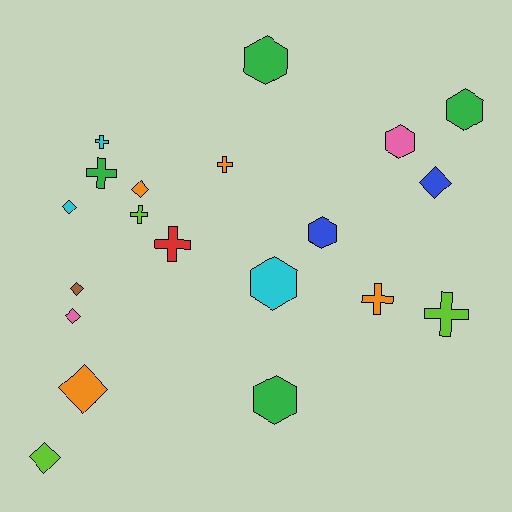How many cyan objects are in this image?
There are 3 cyan objects.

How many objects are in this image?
There are 20 objects.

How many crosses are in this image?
There are 7 crosses.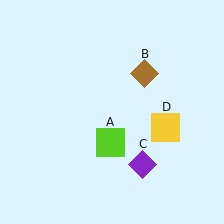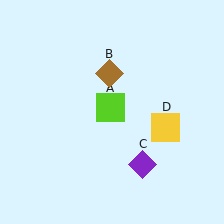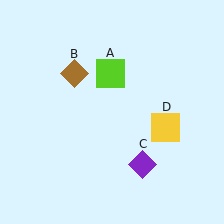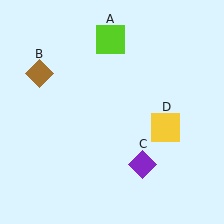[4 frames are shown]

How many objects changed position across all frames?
2 objects changed position: lime square (object A), brown diamond (object B).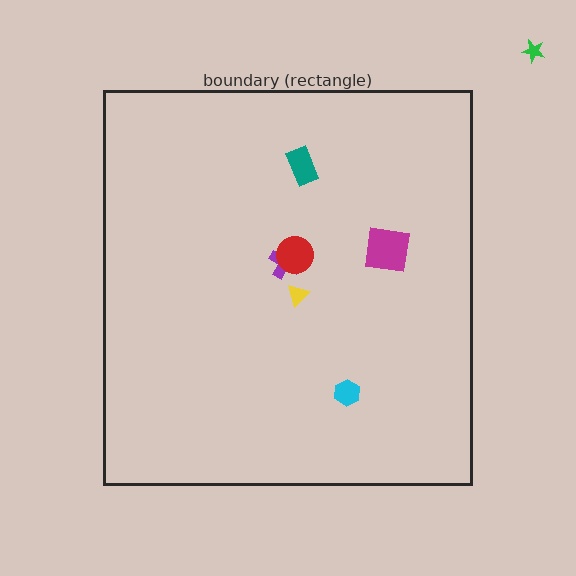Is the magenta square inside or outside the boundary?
Inside.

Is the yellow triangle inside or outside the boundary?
Inside.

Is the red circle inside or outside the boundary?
Inside.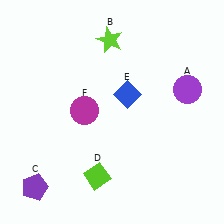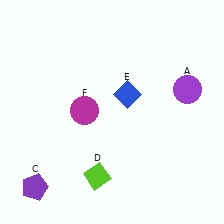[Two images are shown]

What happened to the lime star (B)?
The lime star (B) was removed in Image 2. It was in the top-left area of Image 1.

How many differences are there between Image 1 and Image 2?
There is 1 difference between the two images.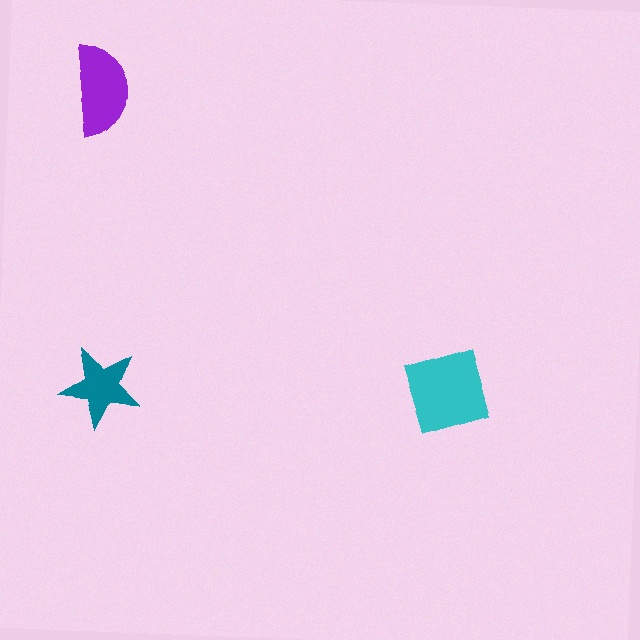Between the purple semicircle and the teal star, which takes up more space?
The purple semicircle.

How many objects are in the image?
There are 3 objects in the image.